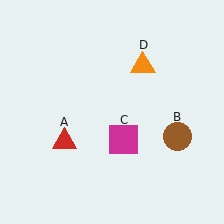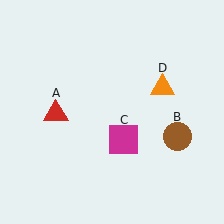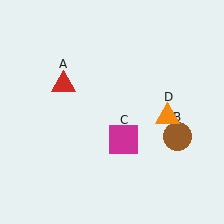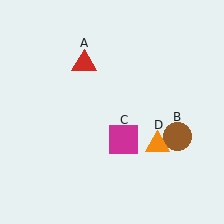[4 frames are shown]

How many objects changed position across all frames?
2 objects changed position: red triangle (object A), orange triangle (object D).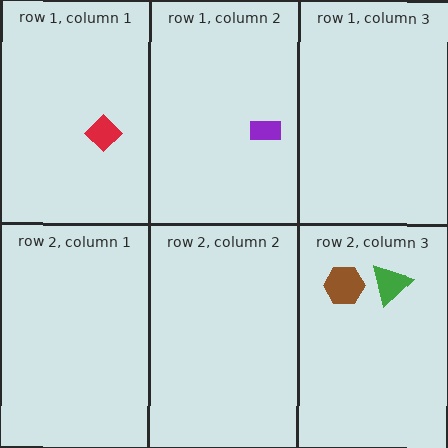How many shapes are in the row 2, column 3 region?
2.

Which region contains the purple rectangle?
The row 1, column 2 region.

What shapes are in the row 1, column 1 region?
The red diamond.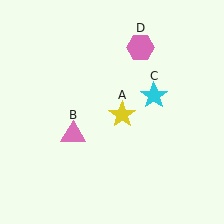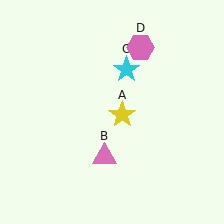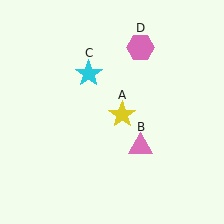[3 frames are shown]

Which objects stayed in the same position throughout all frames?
Yellow star (object A) and pink hexagon (object D) remained stationary.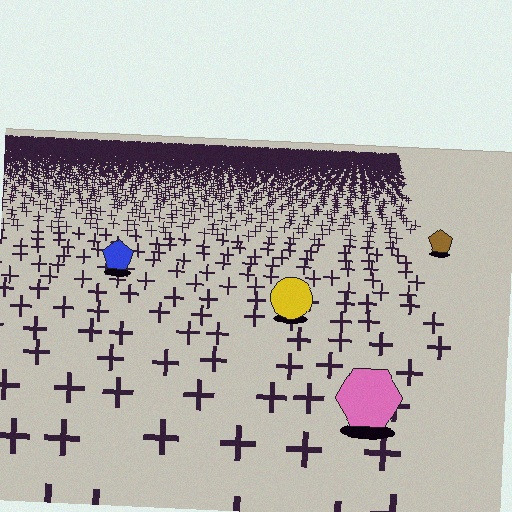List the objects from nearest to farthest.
From nearest to farthest: the pink hexagon, the yellow circle, the blue pentagon, the brown pentagon.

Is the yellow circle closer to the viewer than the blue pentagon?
Yes. The yellow circle is closer — you can tell from the texture gradient: the ground texture is coarser near it.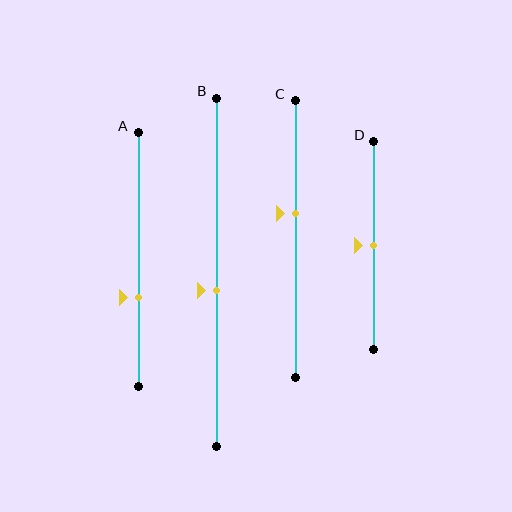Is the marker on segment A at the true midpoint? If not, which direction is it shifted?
No, the marker on segment A is shifted downward by about 15% of the segment length.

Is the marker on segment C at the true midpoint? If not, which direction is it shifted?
No, the marker on segment C is shifted upward by about 10% of the segment length.